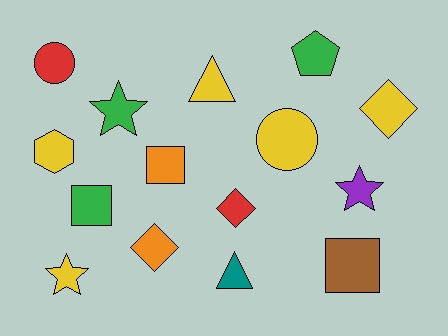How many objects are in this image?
There are 15 objects.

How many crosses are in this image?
There are no crosses.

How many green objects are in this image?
There are 3 green objects.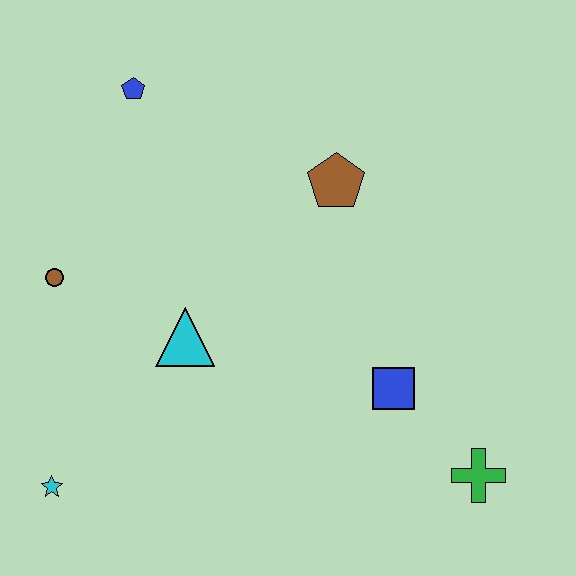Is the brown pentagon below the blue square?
No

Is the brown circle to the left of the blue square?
Yes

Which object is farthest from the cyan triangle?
The green cross is farthest from the cyan triangle.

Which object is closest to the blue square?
The green cross is closest to the blue square.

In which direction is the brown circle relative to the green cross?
The brown circle is to the left of the green cross.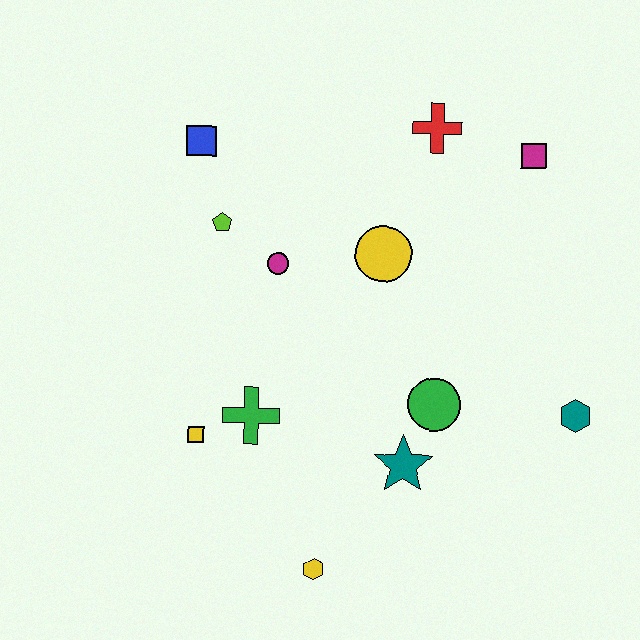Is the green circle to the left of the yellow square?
No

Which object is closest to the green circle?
The teal star is closest to the green circle.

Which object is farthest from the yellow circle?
The yellow hexagon is farthest from the yellow circle.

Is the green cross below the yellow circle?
Yes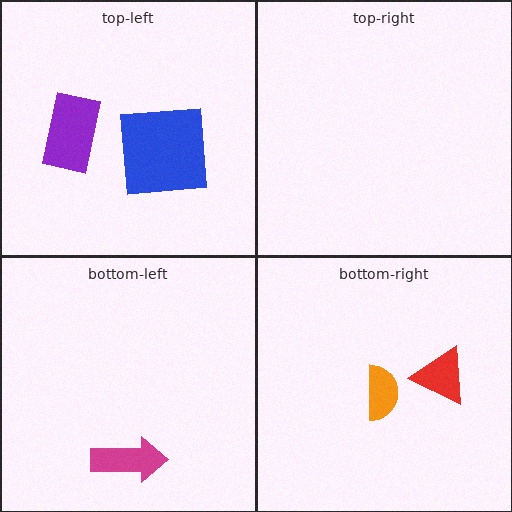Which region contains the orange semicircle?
The bottom-right region.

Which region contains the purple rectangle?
The top-left region.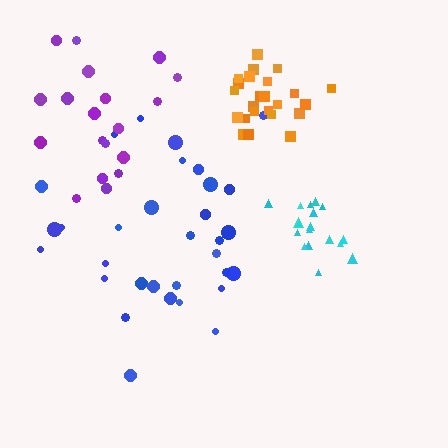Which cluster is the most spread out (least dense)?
Purple.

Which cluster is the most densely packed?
Orange.